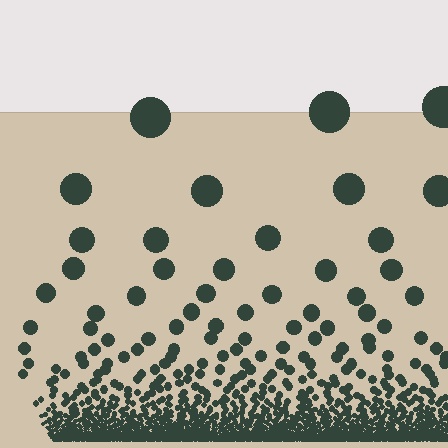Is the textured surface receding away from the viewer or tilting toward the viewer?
The surface appears to tilt toward the viewer. Texture elements get larger and sparser toward the top.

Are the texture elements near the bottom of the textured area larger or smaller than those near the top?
Smaller. The gradient is inverted — elements near the bottom are smaller and denser.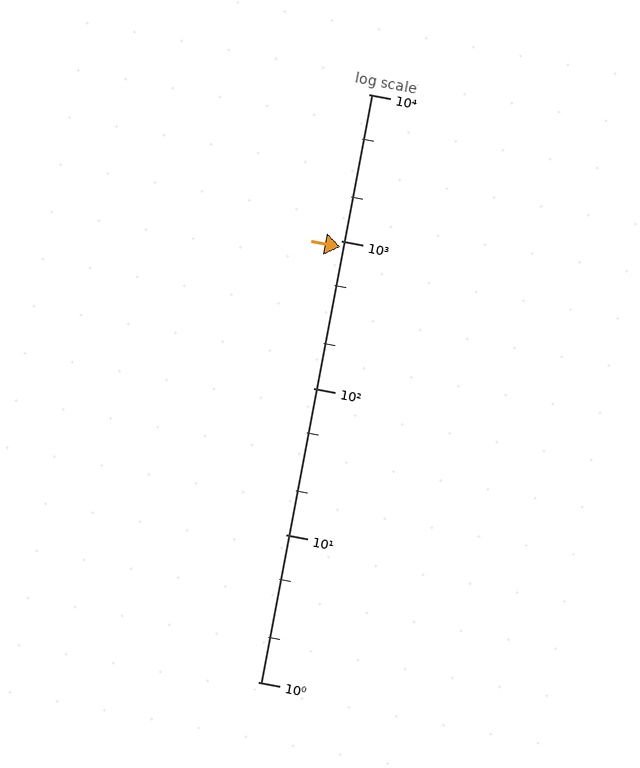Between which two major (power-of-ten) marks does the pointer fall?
The pointer is between 100 and 1000.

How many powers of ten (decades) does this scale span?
The scale spans 4 decades, from 1 to 10000.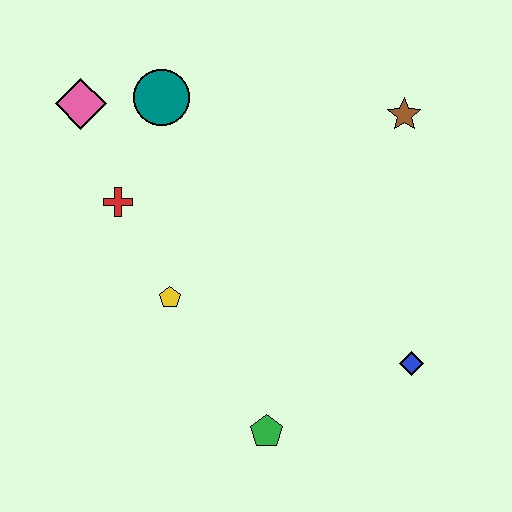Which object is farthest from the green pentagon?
The pink diamond is farthest from the green pentagon.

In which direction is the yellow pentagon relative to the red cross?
The yellow pentagon is below the red cross.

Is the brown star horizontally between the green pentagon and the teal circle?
No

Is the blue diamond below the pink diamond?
Yes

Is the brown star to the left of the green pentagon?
No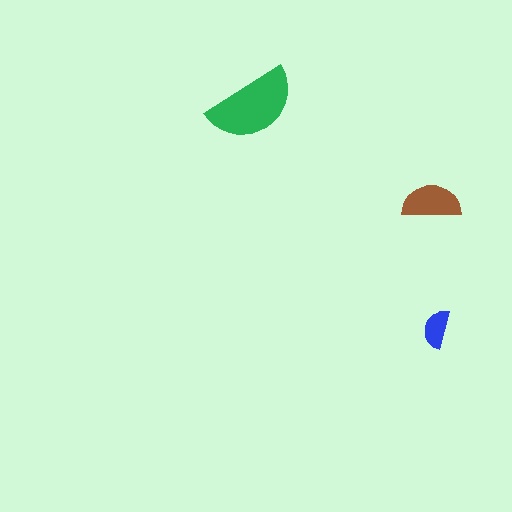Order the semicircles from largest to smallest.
the green one, the brown one, the blue one.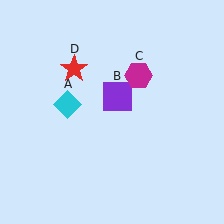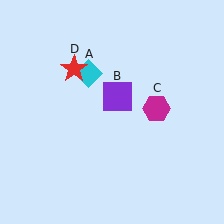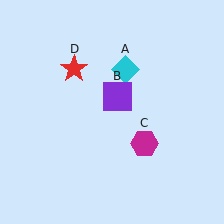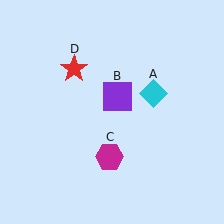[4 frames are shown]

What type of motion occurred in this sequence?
The cyan diamond (object A), magenta hexagon (object C) rotated clockwise around the center of the scene.